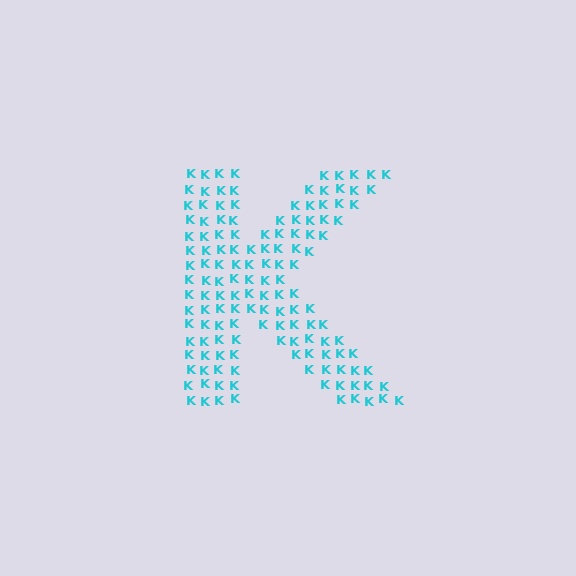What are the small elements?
The small elements are letter K's.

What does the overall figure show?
The overall figure shows the letter K.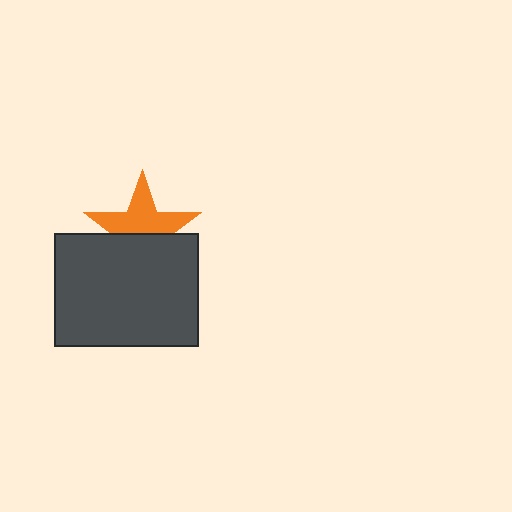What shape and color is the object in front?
The object in front is a dark gray rectangle.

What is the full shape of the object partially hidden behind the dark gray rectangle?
The partially hidden object is an orange star.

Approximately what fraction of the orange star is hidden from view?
Roughly 43% of the orange star is hidden behind the dark gray rectangle.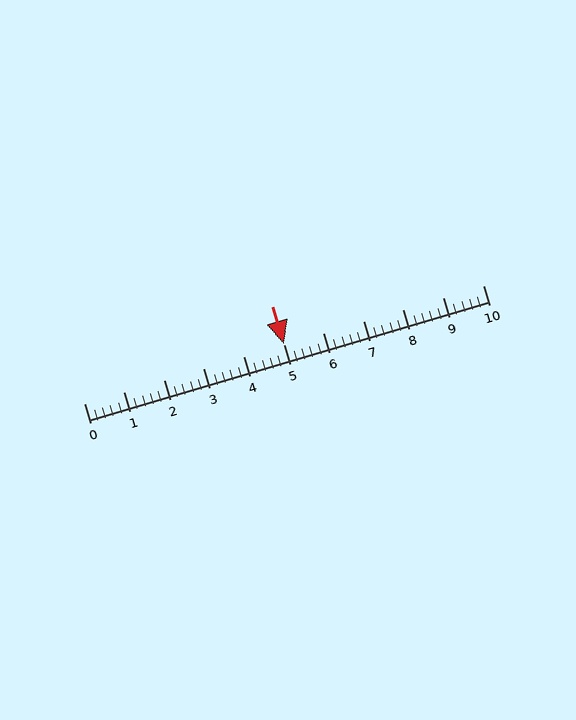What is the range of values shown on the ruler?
The ruler shows values from 0 to 10.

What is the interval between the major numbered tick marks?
The major tick marks are spaced 1 units apart.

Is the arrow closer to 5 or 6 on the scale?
The arrow is closer to 5.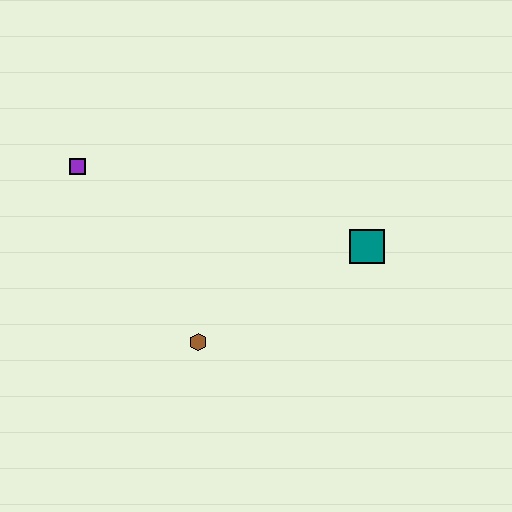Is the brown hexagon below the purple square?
Yes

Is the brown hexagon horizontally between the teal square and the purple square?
Yes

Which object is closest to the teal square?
The brown hexagon is closest to the teal square.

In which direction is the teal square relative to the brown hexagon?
The teal square is to the right of the brown hexagon.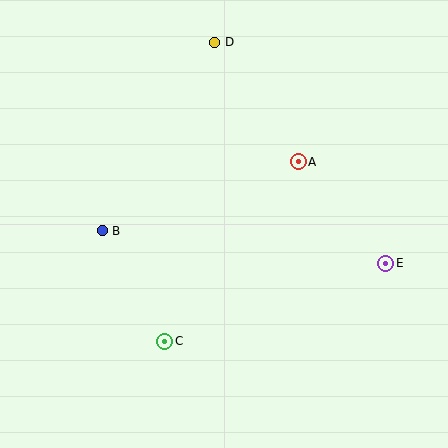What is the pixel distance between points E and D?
The distance between E and D is 279 pixels.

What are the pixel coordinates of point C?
Point C is at (165, 341).